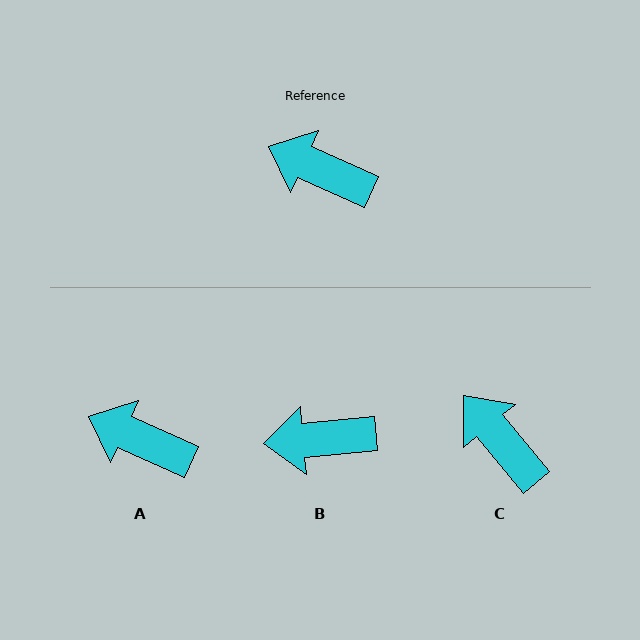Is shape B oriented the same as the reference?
No, it is off by about 29 degrees.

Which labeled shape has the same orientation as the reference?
A.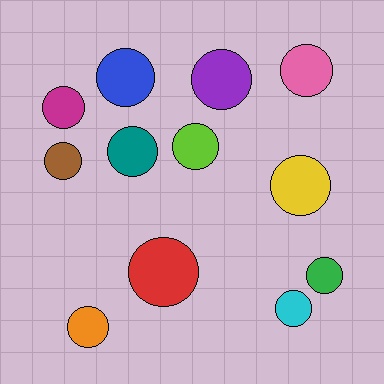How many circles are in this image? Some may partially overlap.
There are 12 circles.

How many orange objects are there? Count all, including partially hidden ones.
There is 1 orange object.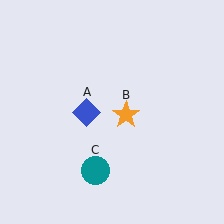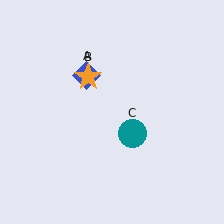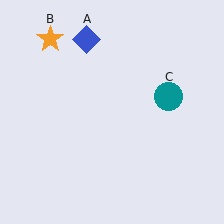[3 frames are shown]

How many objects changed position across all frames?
3 objects changed position: blue diamond (object A), orange star (object B), teal circle (object C).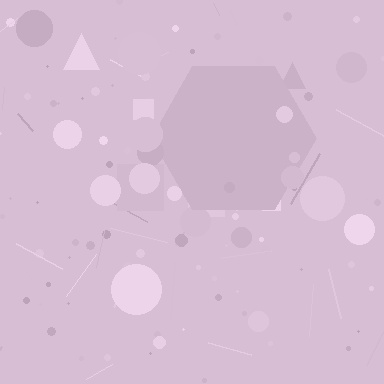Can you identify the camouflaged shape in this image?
The camouflaged shape is a hexagon.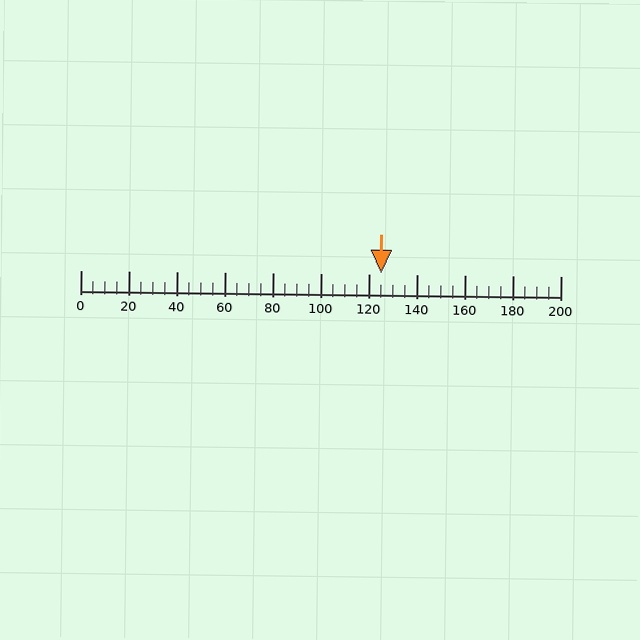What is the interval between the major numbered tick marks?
The major tick marks are spaced 20 units apart.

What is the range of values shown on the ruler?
The ruler shows values from 0 to 200.